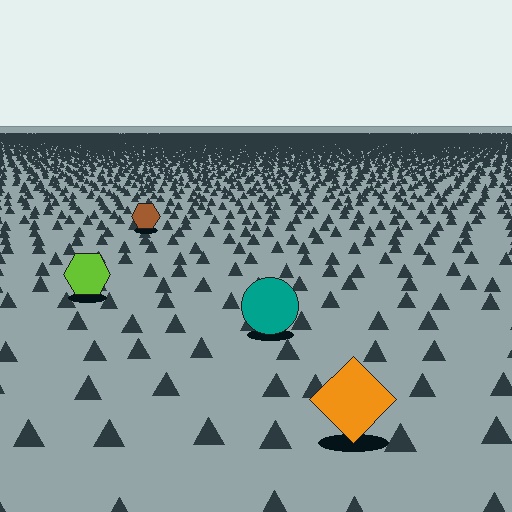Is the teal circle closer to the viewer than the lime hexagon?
Yes. The teal circle is closer — you can tell from the texture gradient: the ground texture is coarser near it.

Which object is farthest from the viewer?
The brown hexagon is farthest from the viewer. It appears smaller and the ground texture around it is denser.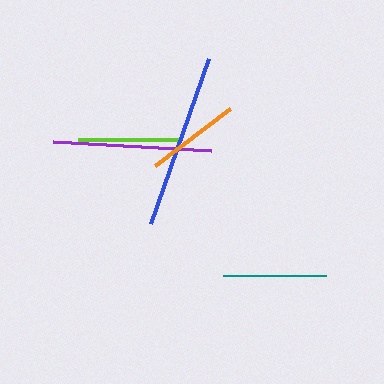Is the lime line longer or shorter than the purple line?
The purple line is longer than the lime line.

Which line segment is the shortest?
The orange line is the shortest at approximately 94 pixels.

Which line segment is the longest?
The blue line is the longest at approximately 176 pixels.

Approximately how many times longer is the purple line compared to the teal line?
The purple line is approximately 1.5 times the length of the teal line.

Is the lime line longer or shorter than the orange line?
The lime line is longer than the orange line.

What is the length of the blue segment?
The blue segment is approximately 176 pixels long.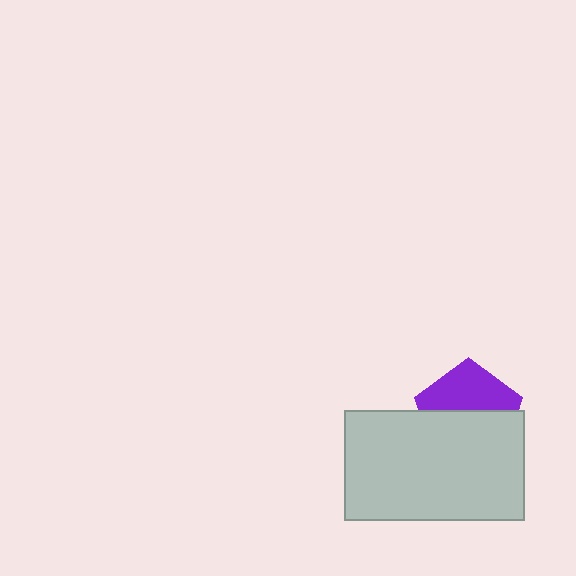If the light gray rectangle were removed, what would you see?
You would see the complete purple pentagon.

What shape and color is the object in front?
The object in front is a light gray rectangle.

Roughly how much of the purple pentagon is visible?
A small part of it is visible (roughly 44%).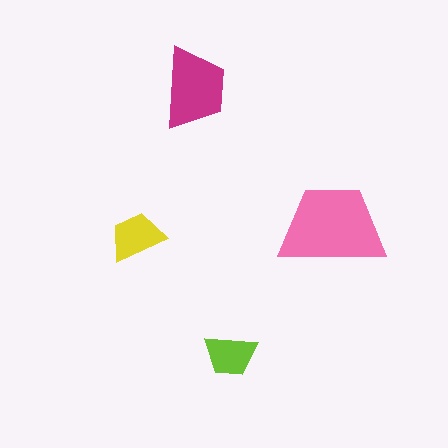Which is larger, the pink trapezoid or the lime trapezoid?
The pink one.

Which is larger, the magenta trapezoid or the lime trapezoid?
The magenta one.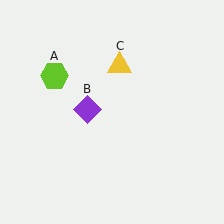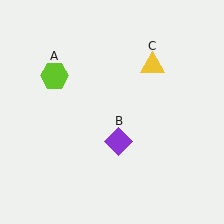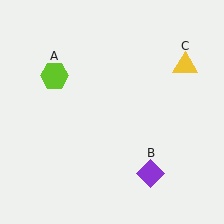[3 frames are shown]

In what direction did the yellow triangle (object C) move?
The yellow triangle (object C) moved right.